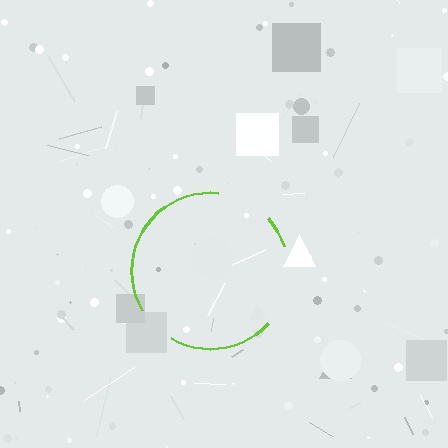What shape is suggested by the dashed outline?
The dashed outline suggests a circle.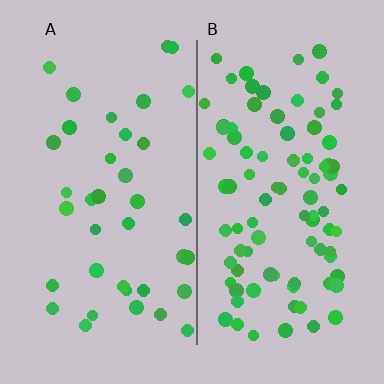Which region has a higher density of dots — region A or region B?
B (the right).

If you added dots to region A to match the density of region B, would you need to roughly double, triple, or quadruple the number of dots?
Approximately double.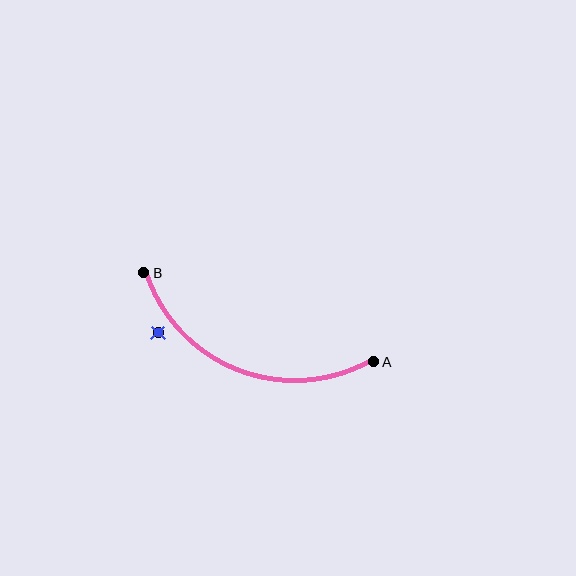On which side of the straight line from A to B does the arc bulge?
The arc bulges below the straight line connecting A and B.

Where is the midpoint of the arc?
The arc midpoint is the point on the curve farthest from the straight line joining A and B. It sits below that line.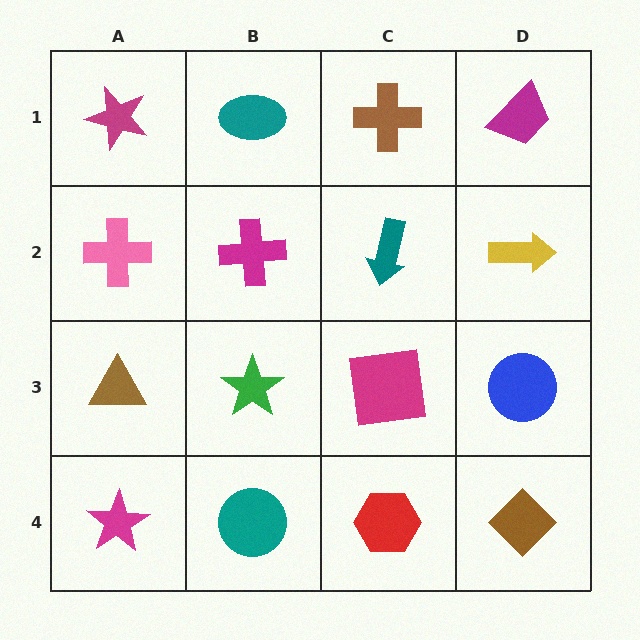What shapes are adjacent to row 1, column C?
A teal arrow (row 2, column C), a teal ellipse (row 1, column B), a magenta trapezoid (row 1, column D).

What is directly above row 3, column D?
A yellow arrow.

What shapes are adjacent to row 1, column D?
A yellow arrow (row 2, column D), a brown cross (row 1, column C).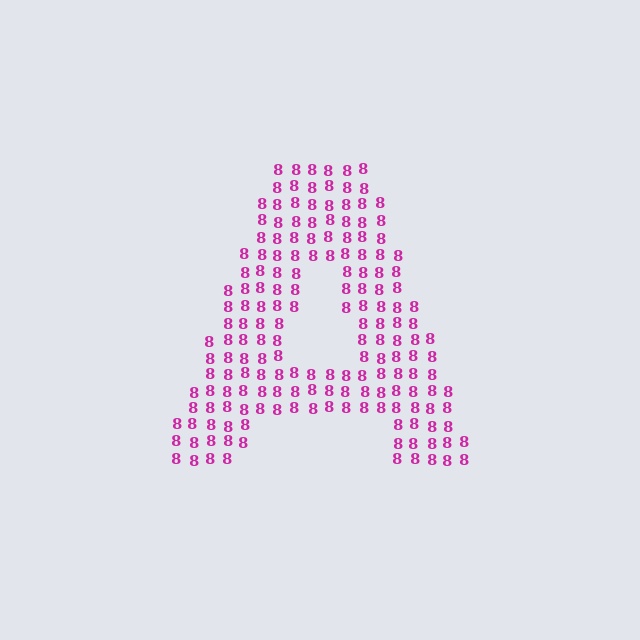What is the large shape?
The large shape is the letter A.